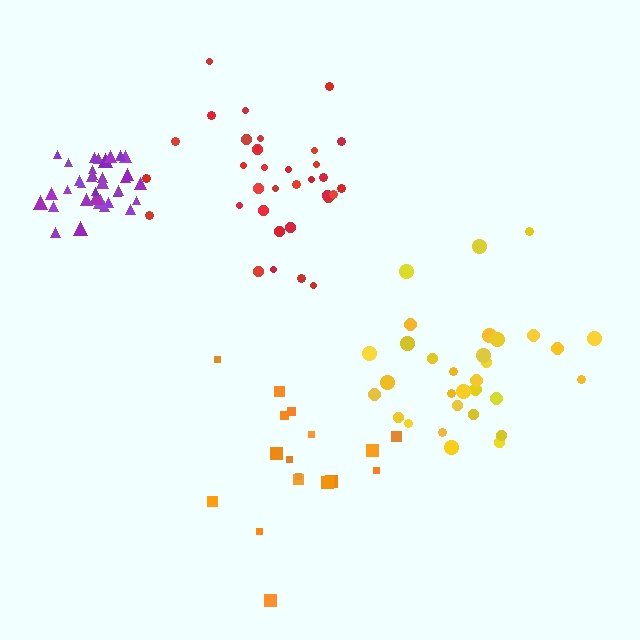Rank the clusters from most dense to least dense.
purple, red, yellow, orange.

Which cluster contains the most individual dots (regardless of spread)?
Purple (34).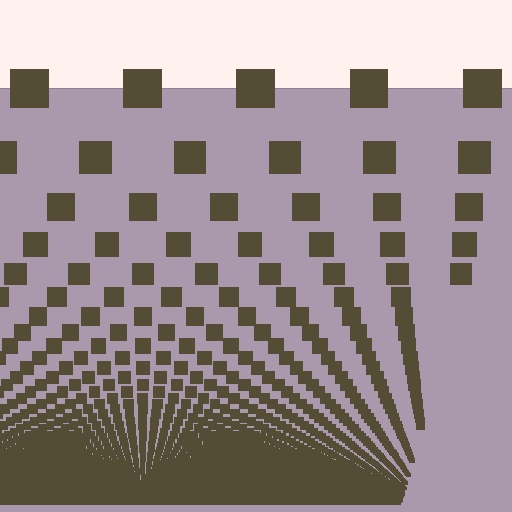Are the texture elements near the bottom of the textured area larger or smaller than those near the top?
Smaller. The gradient is inverted — elements near the bottom are smaller and denser.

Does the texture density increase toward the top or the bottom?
Density increases toward the bottom.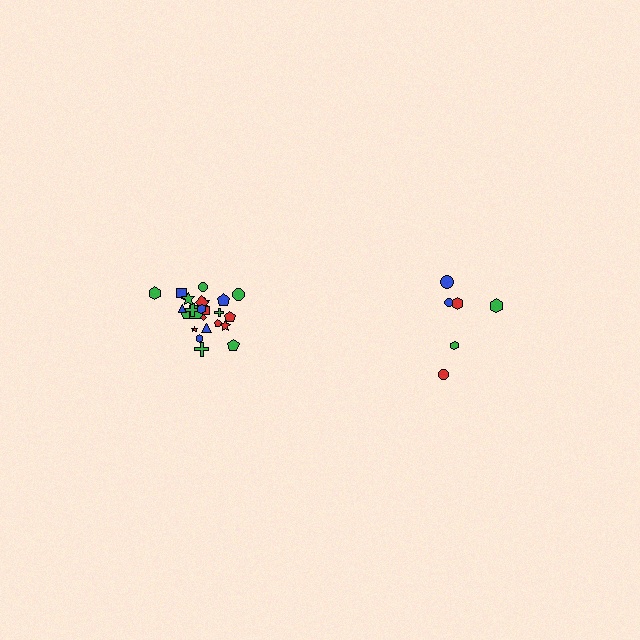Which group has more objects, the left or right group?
The left group.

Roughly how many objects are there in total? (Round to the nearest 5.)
Roughly 30 objects in total.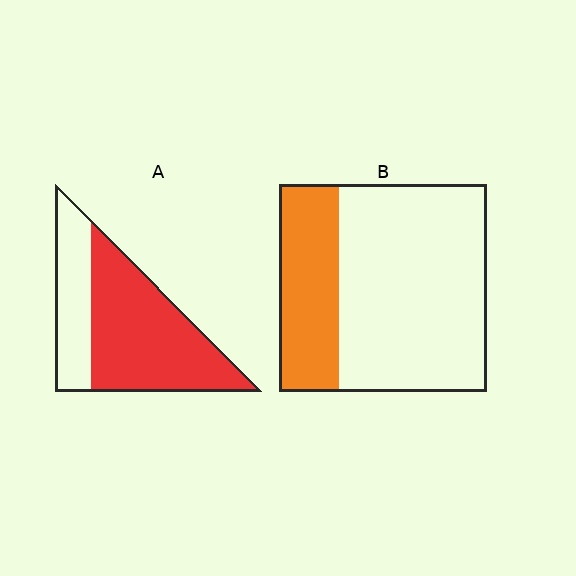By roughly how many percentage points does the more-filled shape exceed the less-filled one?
By roughly 40 percentage points (A over B).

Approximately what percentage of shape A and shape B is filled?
A is approximately 70% and B is approximately 30%.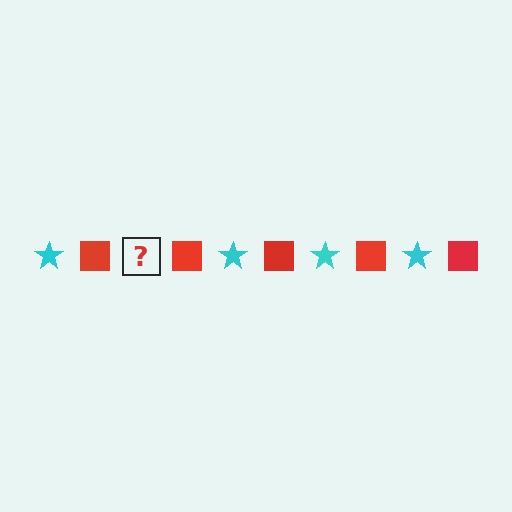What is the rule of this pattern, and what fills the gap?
The rule is that the pattern alternates between cyan star and red square. The gap should be filled with a cyan star.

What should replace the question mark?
The question mark should be replaced with a cyan star.